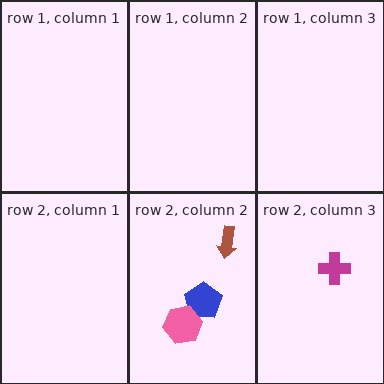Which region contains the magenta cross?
The row 2, column 3 region.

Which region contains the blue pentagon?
The row 2, column 2 region.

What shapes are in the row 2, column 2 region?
The brown arrow, the blue pentagon, the pink hexagon.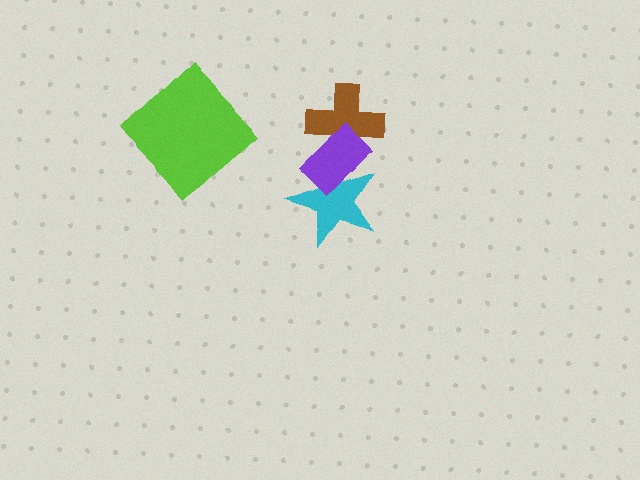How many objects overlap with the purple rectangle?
2 objects overlap with the purple rectangle.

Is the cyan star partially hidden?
Yes, it is partially covered by another shape.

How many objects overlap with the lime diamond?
0 objects overlap with the lime diamond.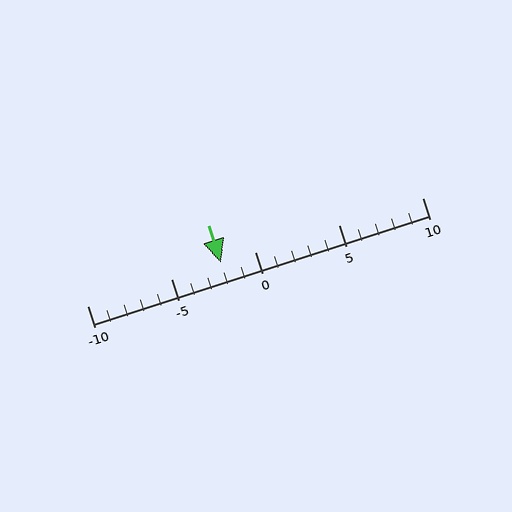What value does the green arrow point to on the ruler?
The green arrow points to approximately -2.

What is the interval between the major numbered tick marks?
The major tick marks are spaced 5 units apart.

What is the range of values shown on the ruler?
The ruler shows values from -10 to 10.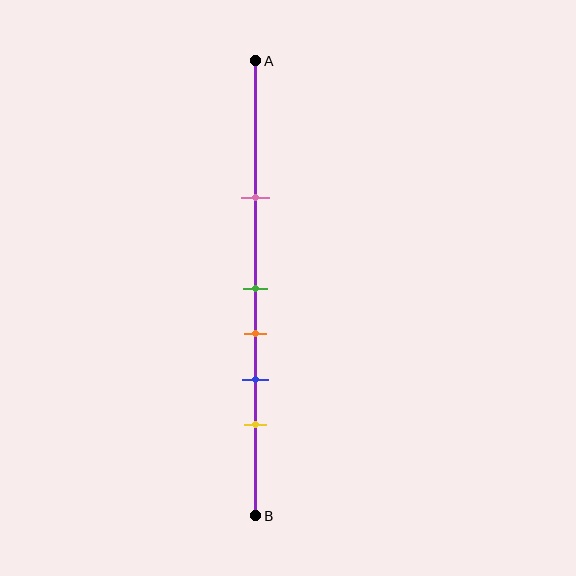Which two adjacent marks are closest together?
The green and orange marks are the closest adjacent pair.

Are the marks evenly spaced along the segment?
No, the marks are not evenly spaced.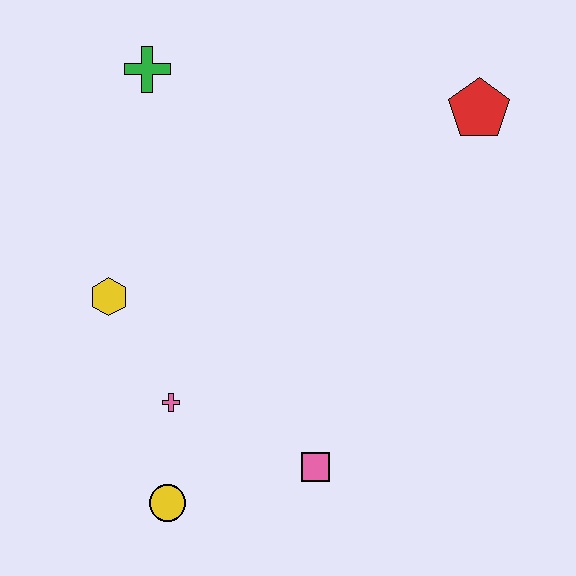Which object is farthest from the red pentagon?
The yellow circle is farthest from the red pentagon.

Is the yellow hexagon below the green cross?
Yes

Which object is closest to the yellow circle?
The pink cross is closest to the yellow circle.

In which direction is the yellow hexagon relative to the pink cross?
The yellow hexagon is above the pink cross.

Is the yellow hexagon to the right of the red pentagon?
No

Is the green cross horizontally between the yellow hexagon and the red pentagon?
Yes